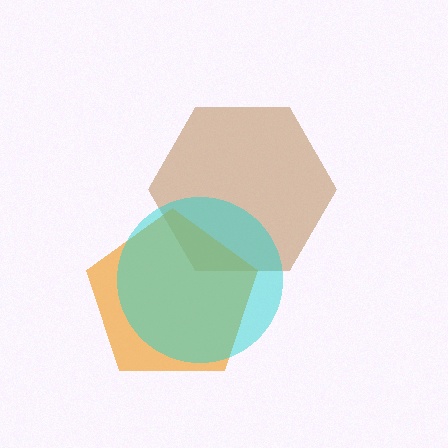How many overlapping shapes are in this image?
There are 3 overlapping shapes in the image.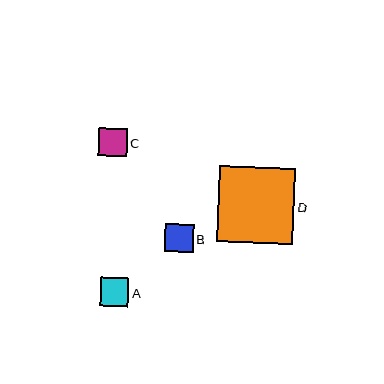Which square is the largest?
Square D is the largest with a size of approximately 76 pixels.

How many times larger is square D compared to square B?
Square D is approximately 2.7 times the size of square B.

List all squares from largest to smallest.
From largest to smallest: D, B, A, C.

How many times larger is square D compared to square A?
Square D is approximately 2.7 times the size of square A.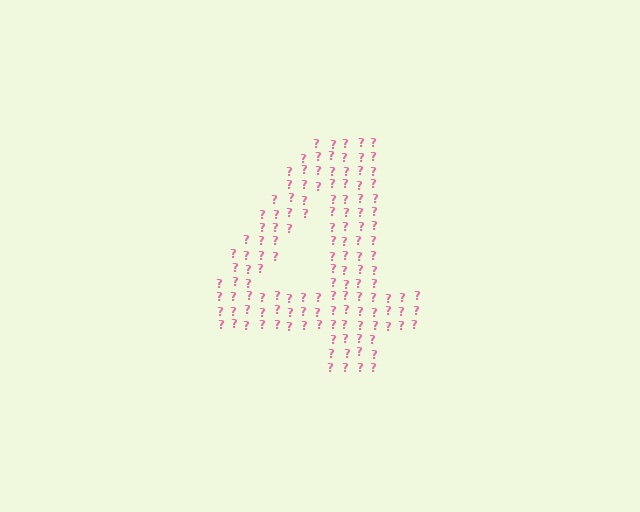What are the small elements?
The small elements are question marks.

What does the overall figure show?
The overall figure shows the digit 4.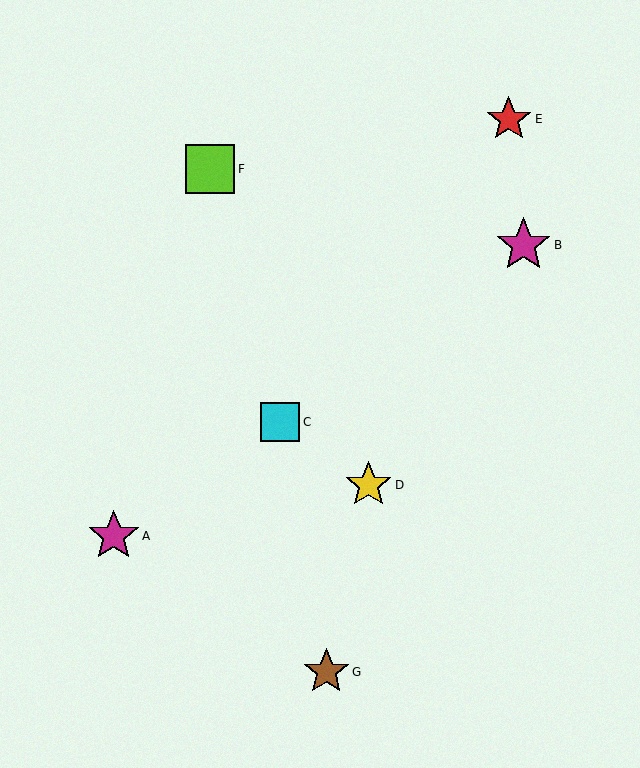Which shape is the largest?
The magenta star (labeled B) is the largest.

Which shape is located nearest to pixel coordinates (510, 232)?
The magenta star (labeled B) at (523, 245) is nearest to that location.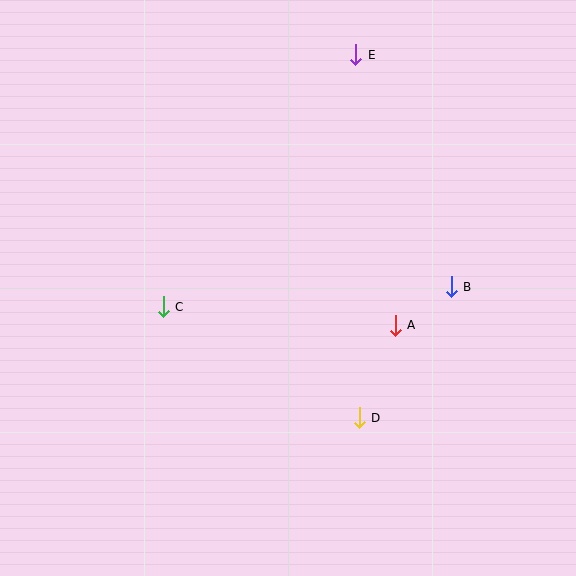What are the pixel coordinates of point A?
Point A is at (395, 325).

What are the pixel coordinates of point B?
Point B is at (451, 287).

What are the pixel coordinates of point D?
Point D is at (359, 418).